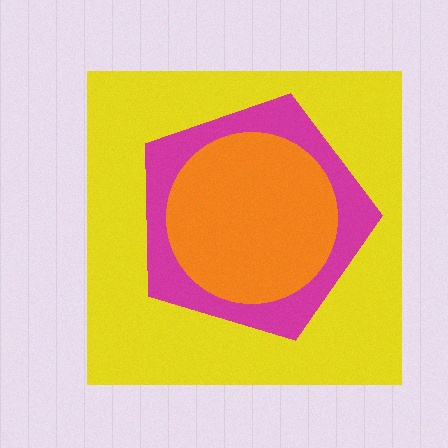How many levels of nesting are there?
3.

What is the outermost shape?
The yellow square.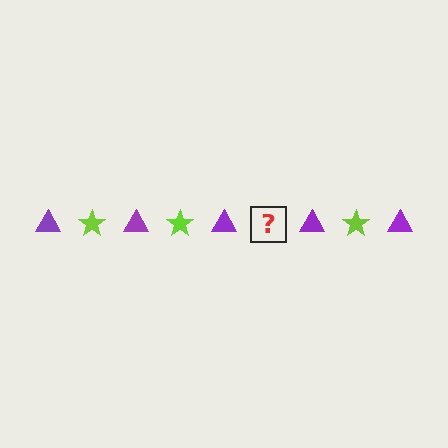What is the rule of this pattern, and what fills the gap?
The rule is that the pattern alternates between purple triangle and lime star. The gap should be filled with a lime star.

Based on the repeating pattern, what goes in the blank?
The blank should be a lime star.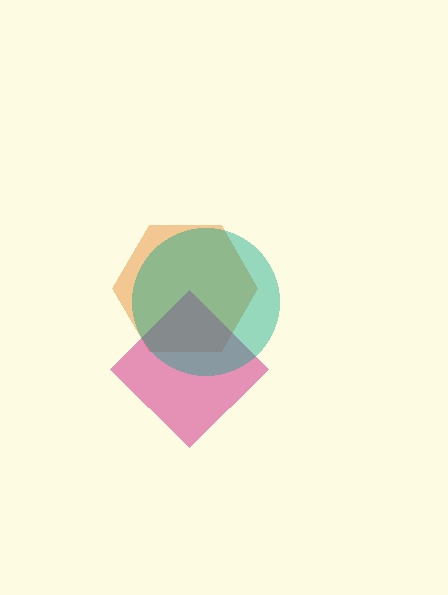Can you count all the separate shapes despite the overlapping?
Yes, there are 3 separate shapes.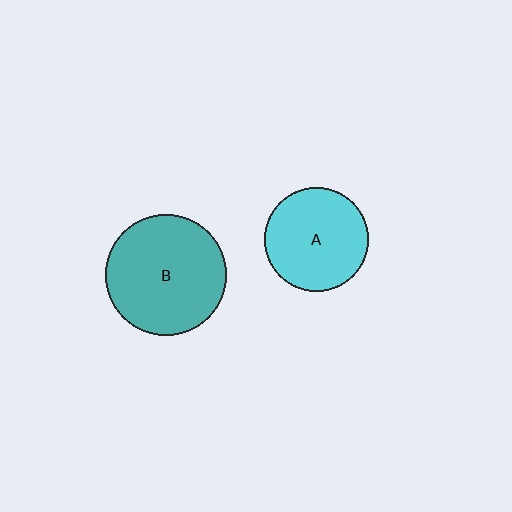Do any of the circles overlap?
No, none of the circles overlap.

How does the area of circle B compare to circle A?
Approximately 1.4 times.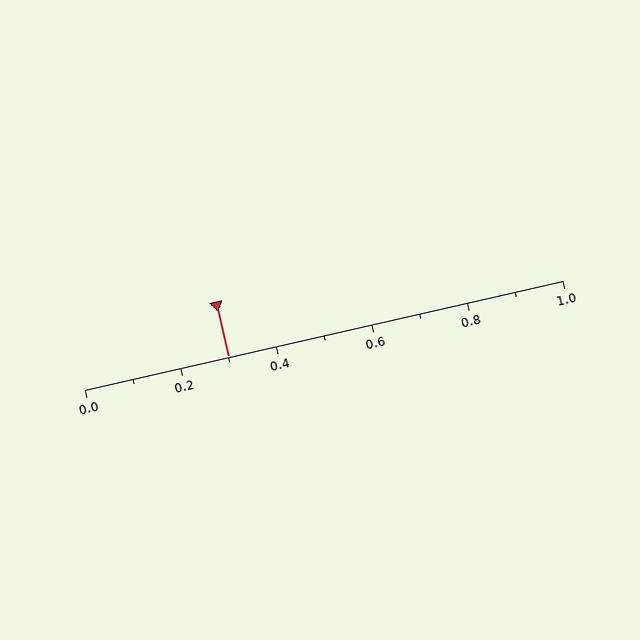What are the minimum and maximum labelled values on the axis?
The axis runs from 0.0 to 1.0.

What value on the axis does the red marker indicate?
The marker indicates approximately 0.3.